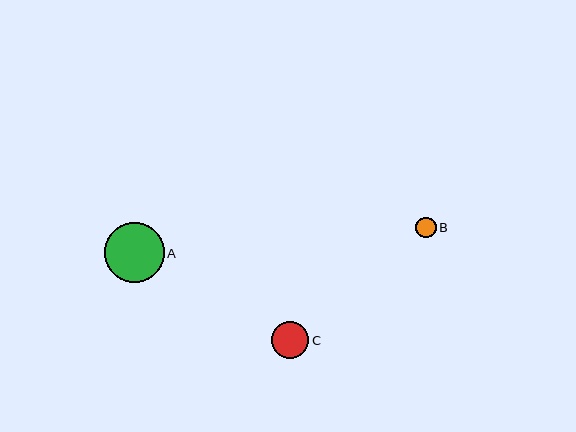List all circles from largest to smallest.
From largest to smallest: A, C, B.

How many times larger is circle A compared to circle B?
Circle A is approximately 2.9 times the size of circle B.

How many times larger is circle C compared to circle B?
Circle C is approximately 1.8 times the size of circle B.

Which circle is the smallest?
Circle B is the smallest with a size of approximately 21 pixels.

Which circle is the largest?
Circle A is the largest with a size of approximately 59 pixels.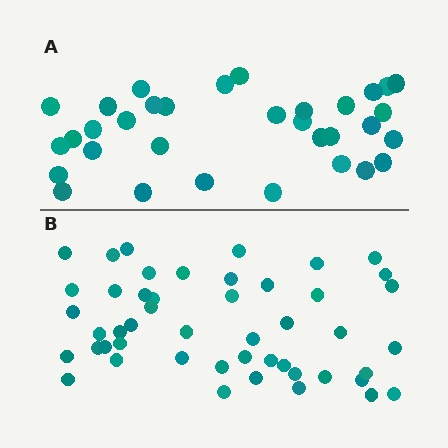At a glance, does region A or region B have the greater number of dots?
Region B (the bottom region) has more dots.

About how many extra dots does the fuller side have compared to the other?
Region B has approximately 15 more dots than region A.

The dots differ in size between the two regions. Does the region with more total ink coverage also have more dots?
No. Region A has more total ink coverage because its dots are larger, but region B actually contains more individual dots. Total area can be misleading — the number of items is what matters here.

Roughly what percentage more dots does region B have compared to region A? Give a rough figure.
About 45% more.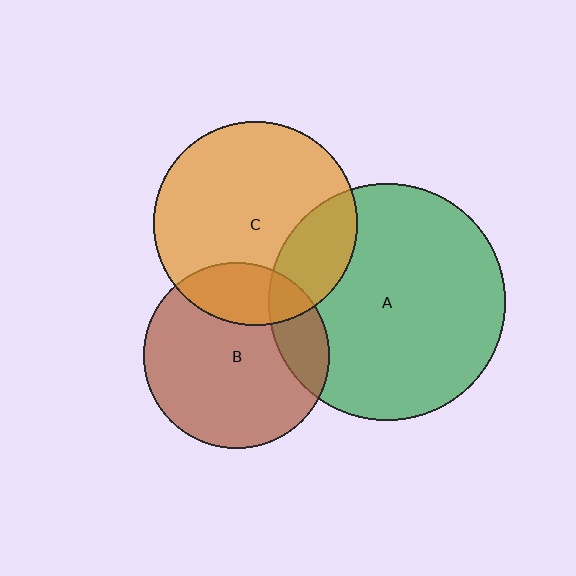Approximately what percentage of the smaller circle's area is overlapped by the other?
Approximately 20%.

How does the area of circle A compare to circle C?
Approximately 1.4 times.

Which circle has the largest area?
Circle A (green).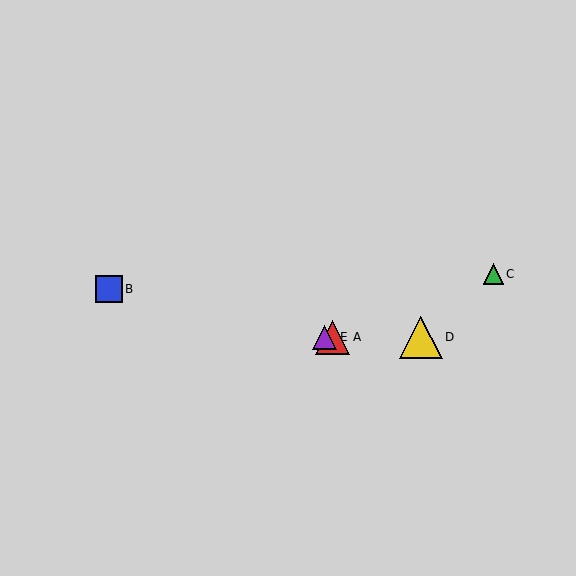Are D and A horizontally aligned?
Yes, both are at y≈337.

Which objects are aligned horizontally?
Objects A, D, E are aligned horizontally.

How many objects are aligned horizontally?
3 objects (A, D, E) are aligned horizontally.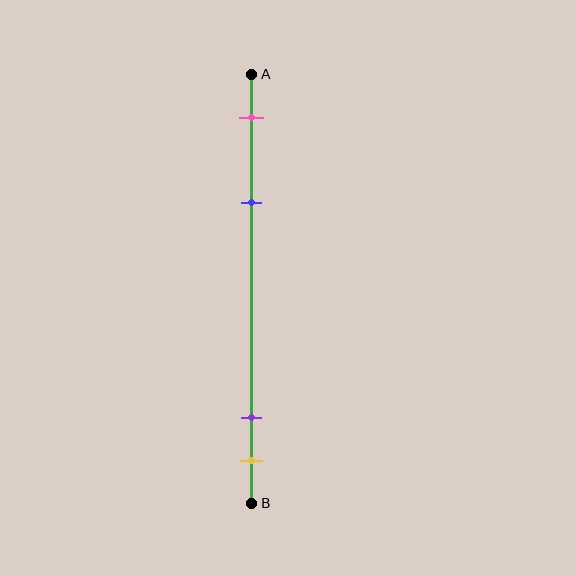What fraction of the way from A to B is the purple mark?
The purple mark is approximately 80% (0.8) of the way from A to B.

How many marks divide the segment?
There are 4 marks dividing the segment.